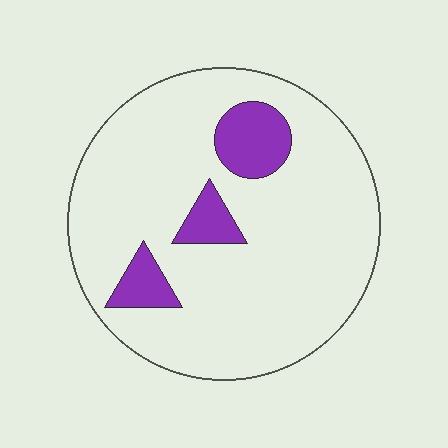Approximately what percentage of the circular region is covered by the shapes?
Approximately 15%.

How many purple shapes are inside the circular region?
3.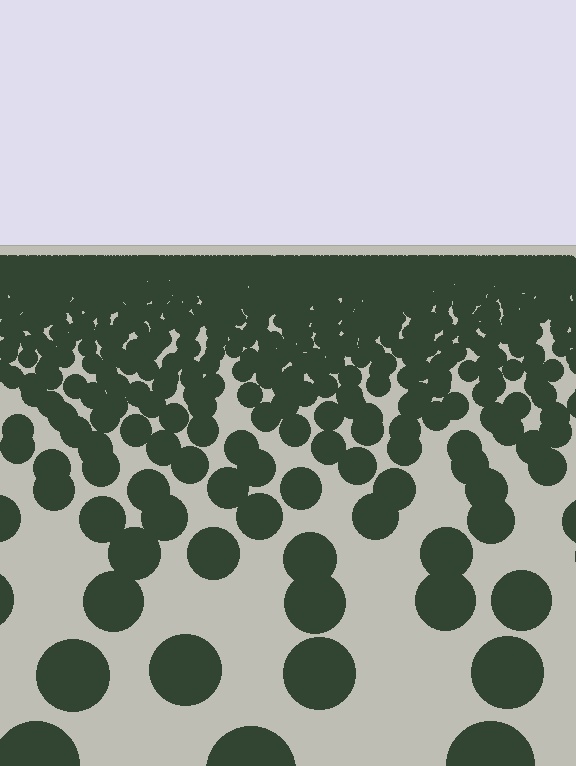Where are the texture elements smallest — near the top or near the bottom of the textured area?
Near the top.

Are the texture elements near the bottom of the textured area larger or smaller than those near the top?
Larger. Near the bottom, elements are closer to the viewer and appear at a bigger on-screen size.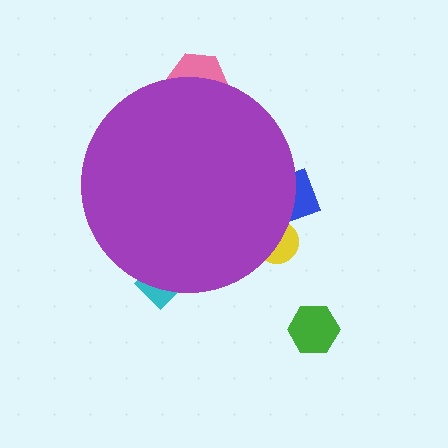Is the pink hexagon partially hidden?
Yes, the pink hexagon is partially hidden behind the purple circle.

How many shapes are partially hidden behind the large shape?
4 shapes are partially hidden.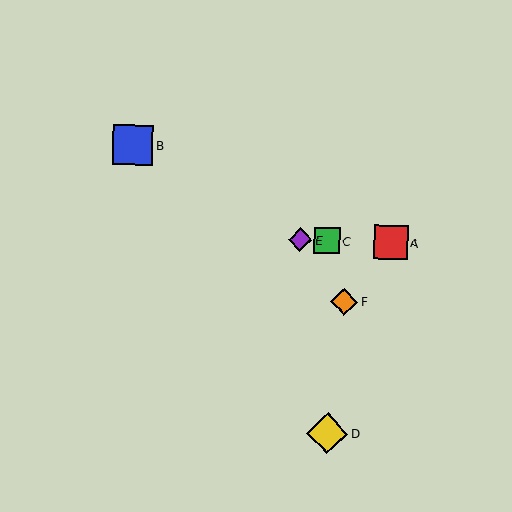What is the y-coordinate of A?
Object A is at y≈242.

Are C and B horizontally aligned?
No, C is at y≈241 and B is at y≈145.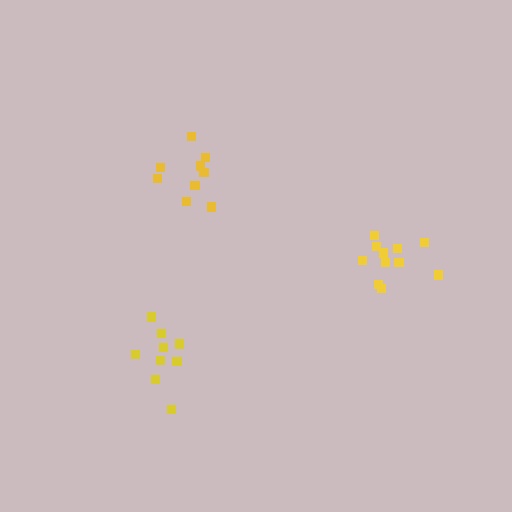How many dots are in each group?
Group 1: 9 dots, Group 2: 11 dots, Group 3: 9 dots (29 total).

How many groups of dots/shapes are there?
There are 3 groups.